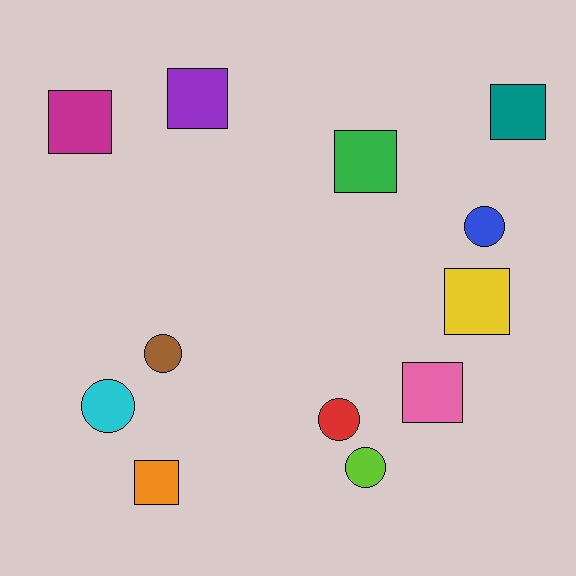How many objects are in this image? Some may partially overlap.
There are 12 objects.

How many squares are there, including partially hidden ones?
There are 7 squares.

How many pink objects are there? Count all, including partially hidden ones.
There is 1 pink object.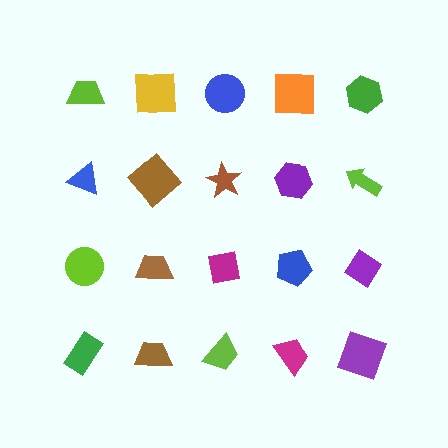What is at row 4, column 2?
A brown trapezoid.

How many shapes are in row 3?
5 shapes.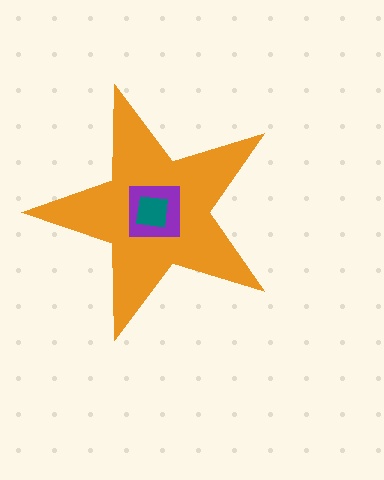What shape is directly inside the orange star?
The purple square.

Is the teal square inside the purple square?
Yes.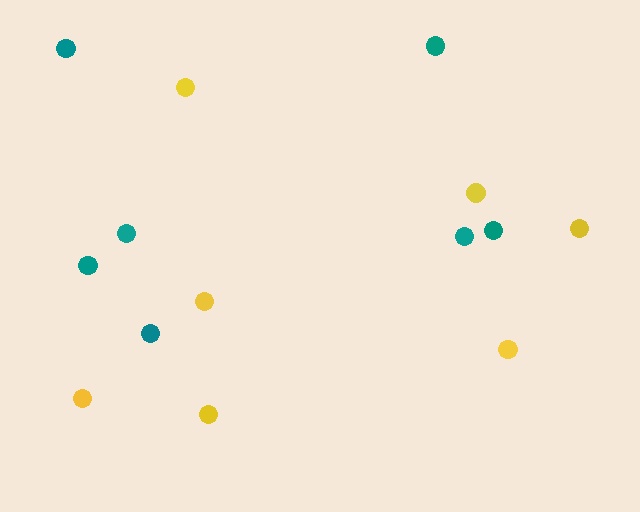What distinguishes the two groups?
There are 2 groups: one group of yellow circles (7) and one group of teal circles (7).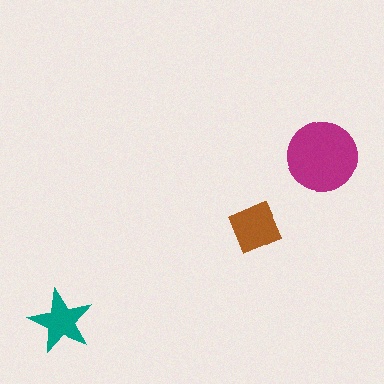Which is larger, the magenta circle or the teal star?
The magenta circle.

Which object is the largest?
The magenta circle.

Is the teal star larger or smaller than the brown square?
Smaller.